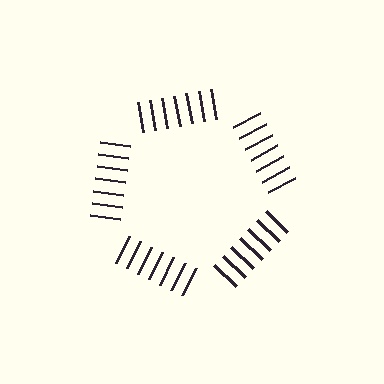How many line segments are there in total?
35 — 7 along each of the 5 edges.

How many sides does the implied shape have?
5 sides — the line-ends trace a pentagon.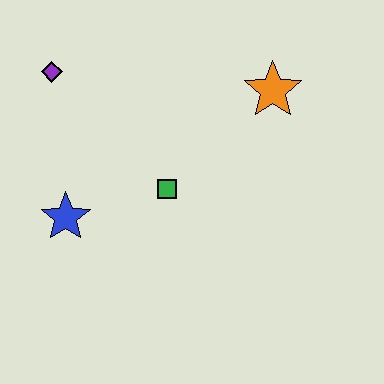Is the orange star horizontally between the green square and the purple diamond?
No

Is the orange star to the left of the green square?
No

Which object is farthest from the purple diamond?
The orange star is farthest from the purple diamond.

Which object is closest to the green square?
The blue star is closest to the green square.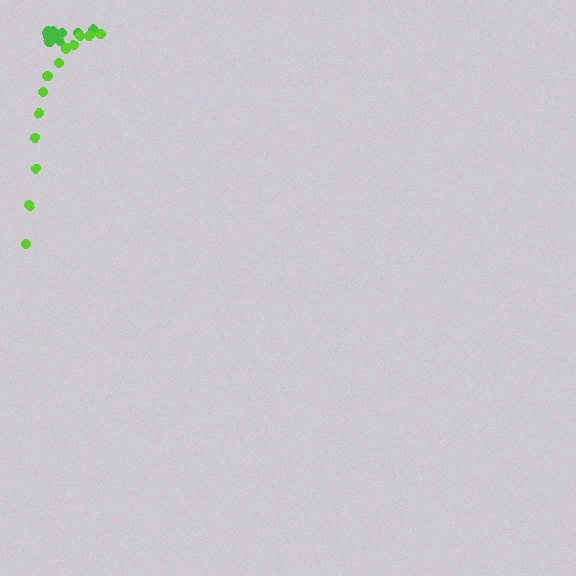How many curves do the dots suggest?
There are 2 distinct paths.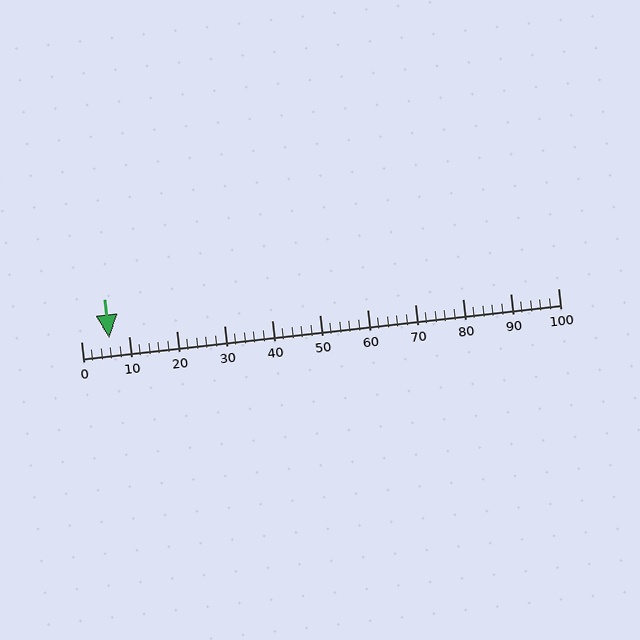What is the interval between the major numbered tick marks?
The major tick marks are spaced 10 units apart.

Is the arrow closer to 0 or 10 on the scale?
The arrow is closer to 10.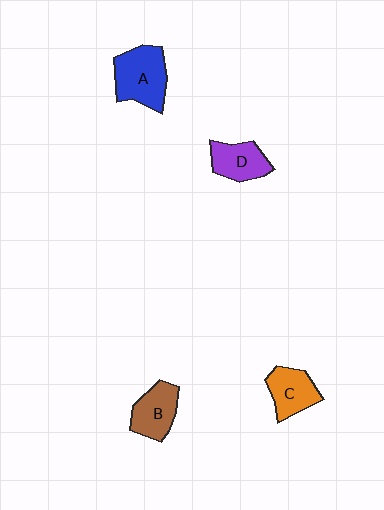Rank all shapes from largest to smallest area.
From largest to smallest: A (blue), B (brown), C (orange), D (purple).